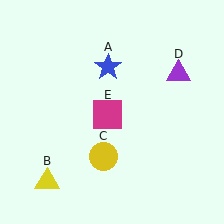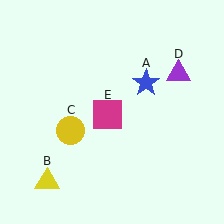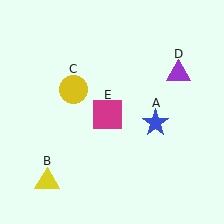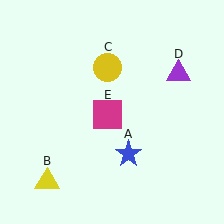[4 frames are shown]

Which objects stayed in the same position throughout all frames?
Yellow triangle (object B) and purple triangle (object D) and magenta square (object E) remained stationary.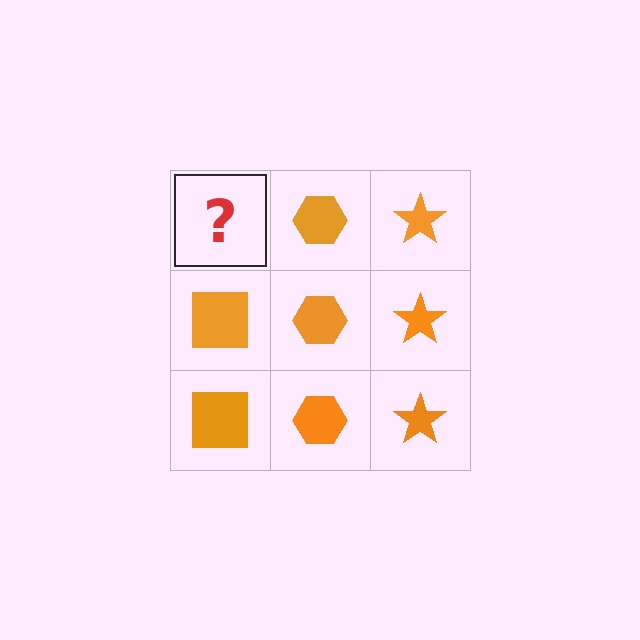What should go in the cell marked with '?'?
The missing cell should contain an orange square.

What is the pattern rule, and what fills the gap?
The rule is that each column has a consistent shape. The gap should be filled with an orange square.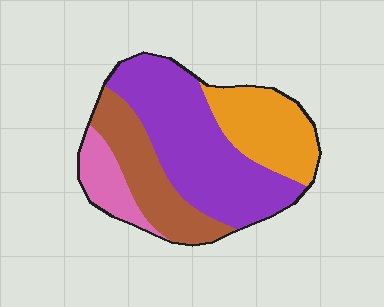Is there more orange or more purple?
Purple.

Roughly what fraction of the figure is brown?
Brown covers 22% of the figure.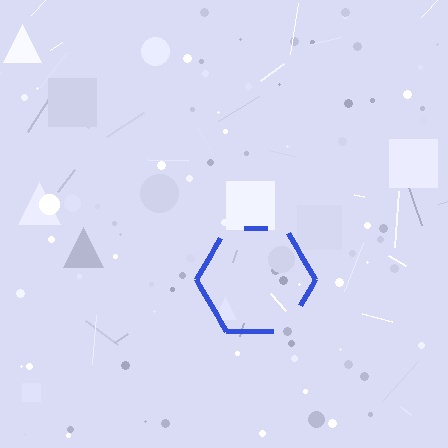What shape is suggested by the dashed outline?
The dashed outline suggests a hexagon.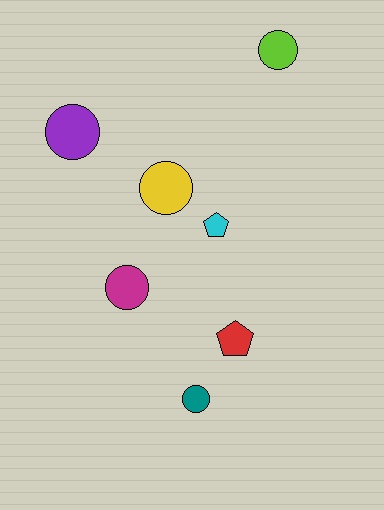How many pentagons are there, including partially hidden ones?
There are 2 pentagons.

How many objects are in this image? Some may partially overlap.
There are 7 objects.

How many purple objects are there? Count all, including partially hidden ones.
There is 1 purple object.